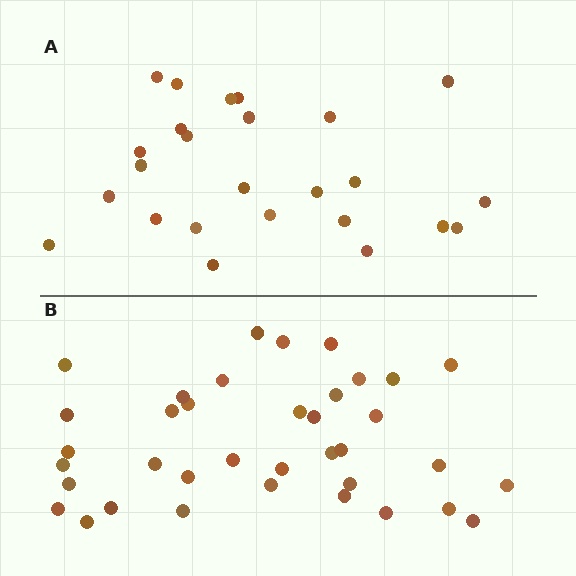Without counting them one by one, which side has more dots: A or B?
Region B (the bottom region) has more dots.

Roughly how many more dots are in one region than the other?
Region B has roughly 12 or so more dots than region A.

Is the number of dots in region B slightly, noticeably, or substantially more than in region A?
Region B has substantially more. The ratio is roughly 1.5 to 1.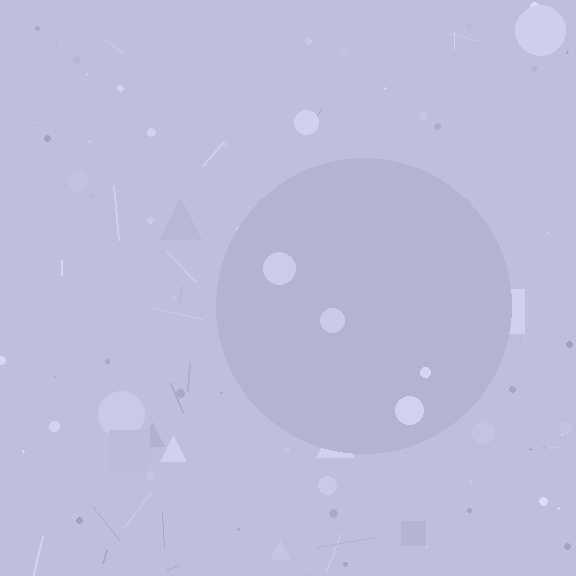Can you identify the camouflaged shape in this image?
The camouflaged shape is a circle.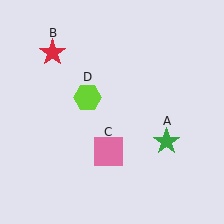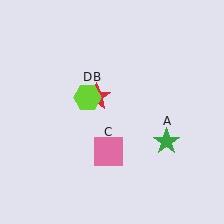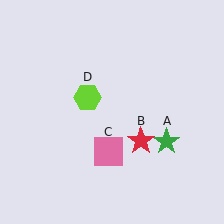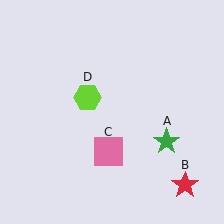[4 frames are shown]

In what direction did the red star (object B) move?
The red star (object B) moved down and to the right.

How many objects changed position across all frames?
1 object changed position: red star (object B).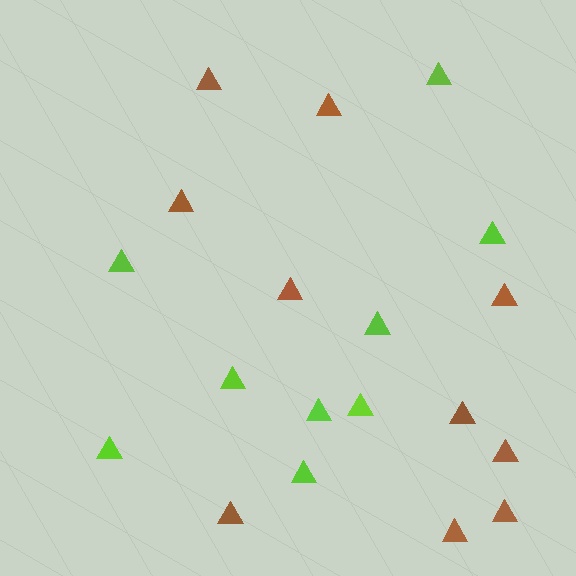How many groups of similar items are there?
There are 2 groups: one group of lime triangles (9) and one group of brown triangles (10).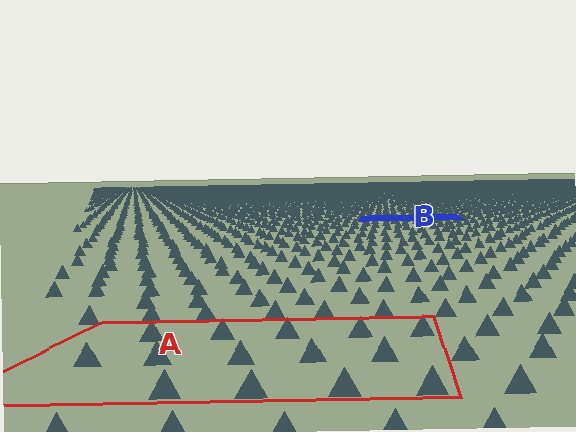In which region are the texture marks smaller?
The texture marks are smaller in region B, because it is farther away.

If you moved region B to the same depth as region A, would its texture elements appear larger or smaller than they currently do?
They would appear larger. At a closer depth, the same texture elements are projected at a bigger on-screen size.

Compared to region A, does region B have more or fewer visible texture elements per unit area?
Region B has more texture elements per unit area — they are packed more densely because it is farther away.